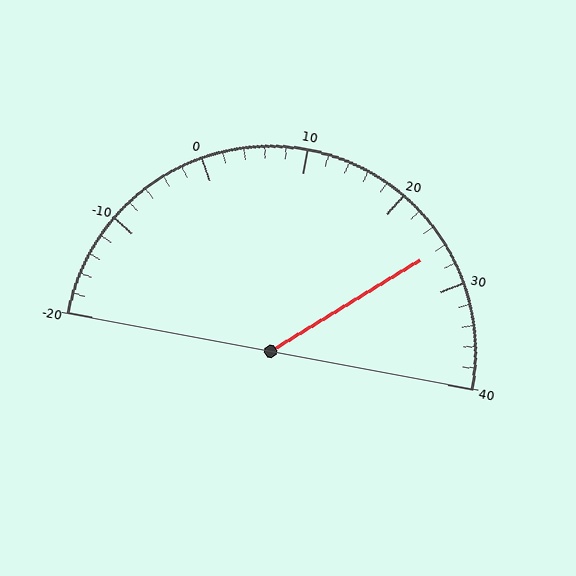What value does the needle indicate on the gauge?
The needle indicates approximately 26.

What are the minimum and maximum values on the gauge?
The gauge ranges from -20 to 40.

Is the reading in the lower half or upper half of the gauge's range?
The reading is in the upper half of the range (-20 to 40).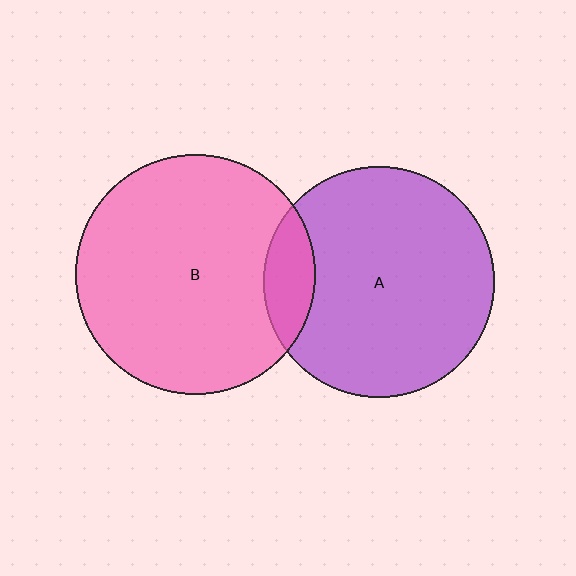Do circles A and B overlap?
Yes.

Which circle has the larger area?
Circle B (pink).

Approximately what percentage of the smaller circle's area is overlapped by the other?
Approximately 10%.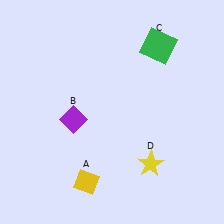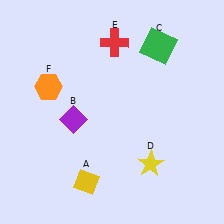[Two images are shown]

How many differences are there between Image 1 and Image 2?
There are 2 differences between the two images.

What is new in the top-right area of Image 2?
A red cross (E) was added in the top-right area of Image 2.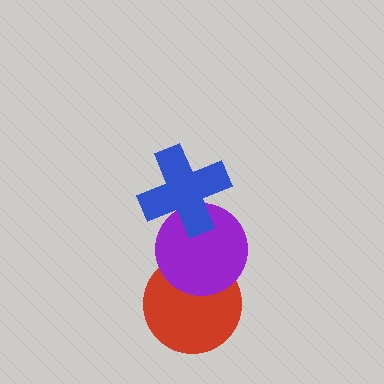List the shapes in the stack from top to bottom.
From top to bottom: the blue cross, the purple circle, the red circle.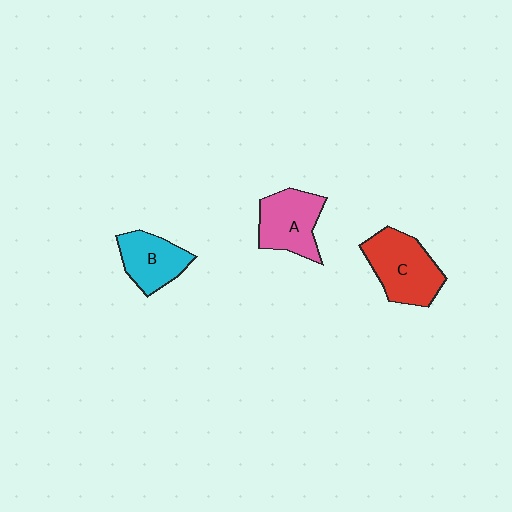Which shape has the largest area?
Shape C (red).